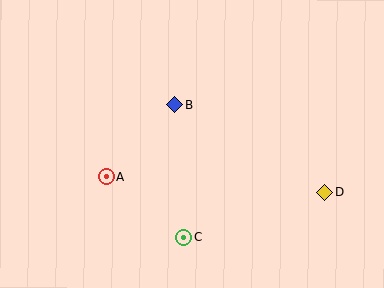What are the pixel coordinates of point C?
Point C is at (184, 237).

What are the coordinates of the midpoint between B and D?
The midpoint between B and D is at (250, 148).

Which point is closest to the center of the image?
Point B at (175, 105) is closest to the center.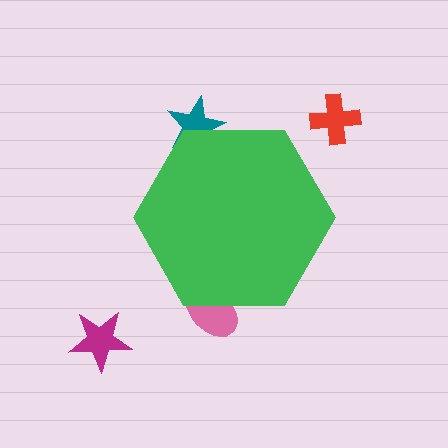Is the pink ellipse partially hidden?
Yes, the pink ellipse is partially hidden behind the green hexagon.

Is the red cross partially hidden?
No, the red cross is fully visible.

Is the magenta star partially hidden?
No, the magenta star is fully visible.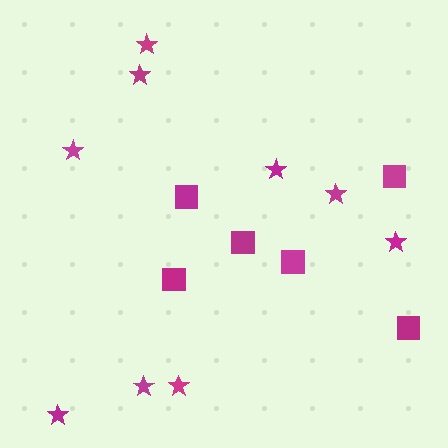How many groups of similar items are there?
There are 2 groups: one group of squares (6) and one group of stars (9).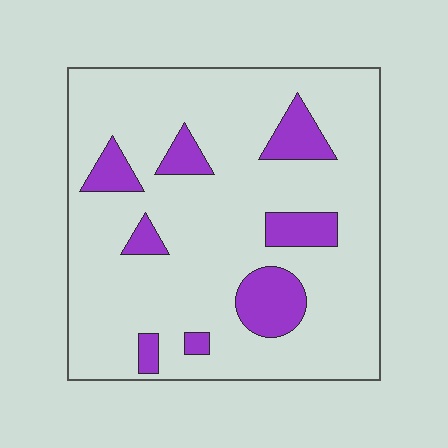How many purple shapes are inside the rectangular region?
8.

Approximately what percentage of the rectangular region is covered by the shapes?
Approximately 15%.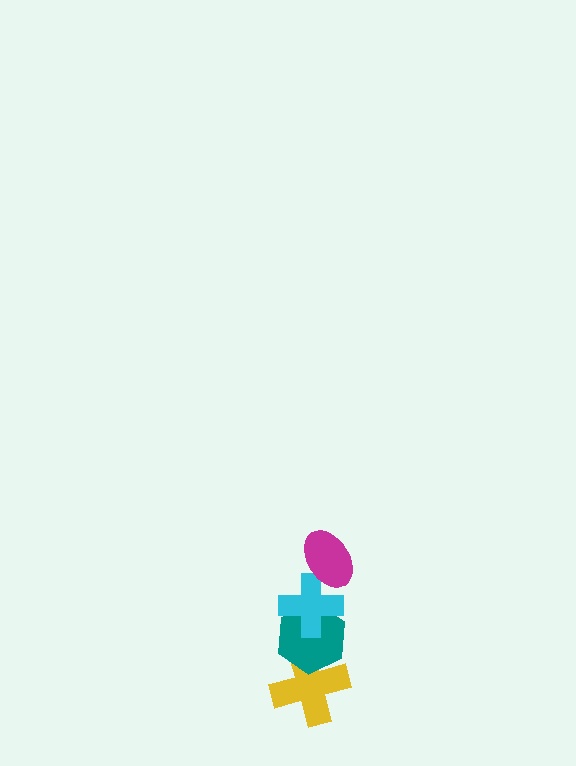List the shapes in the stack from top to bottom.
From top to bottom: the magenta ellipse, the cyan cross, the teal hexagon, the yellow cross.